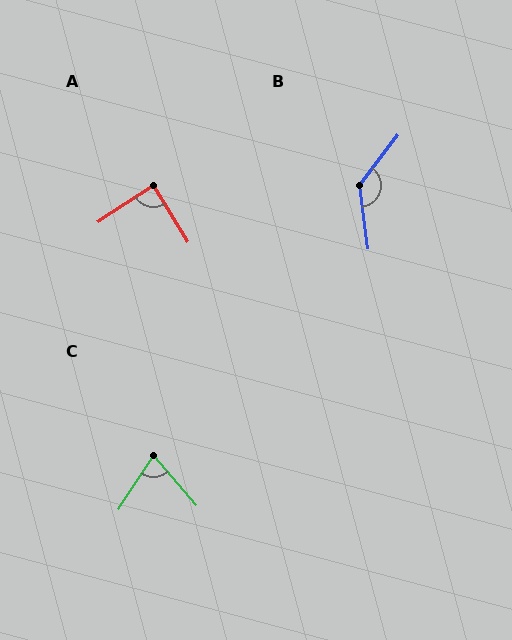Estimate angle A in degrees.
Approximately 88 degrees.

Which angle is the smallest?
C, at approximately 74 degrees.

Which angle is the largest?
B, at approximately 135 degrees.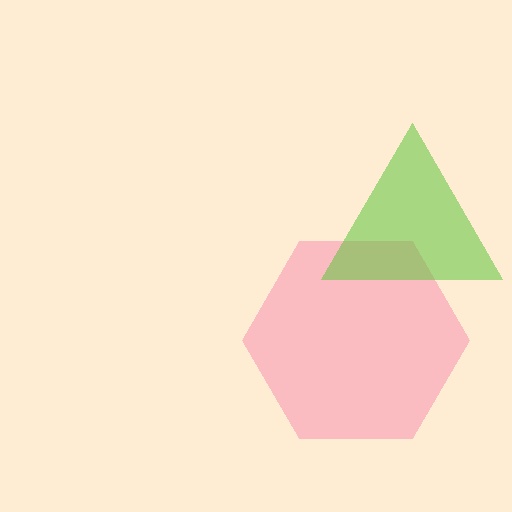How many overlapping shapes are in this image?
There are 2 overlapping shapes in the image.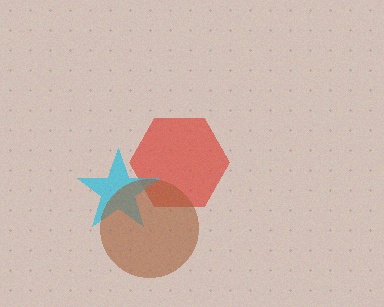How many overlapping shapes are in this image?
There are 3 overlapping shapes in the image.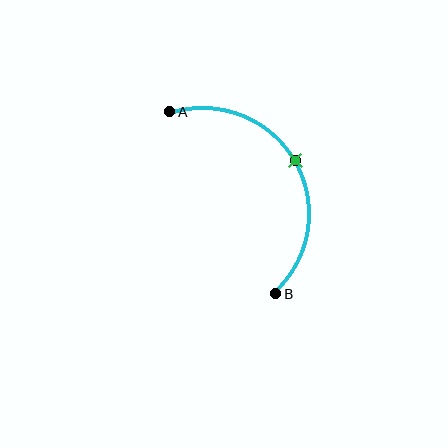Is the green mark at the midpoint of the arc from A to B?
Yes. The green mark lies on the arc at equal arc-length from both A and B — it is the arc midpoint.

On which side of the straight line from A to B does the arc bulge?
The arc bulges to the right of the straight line connecting A and B.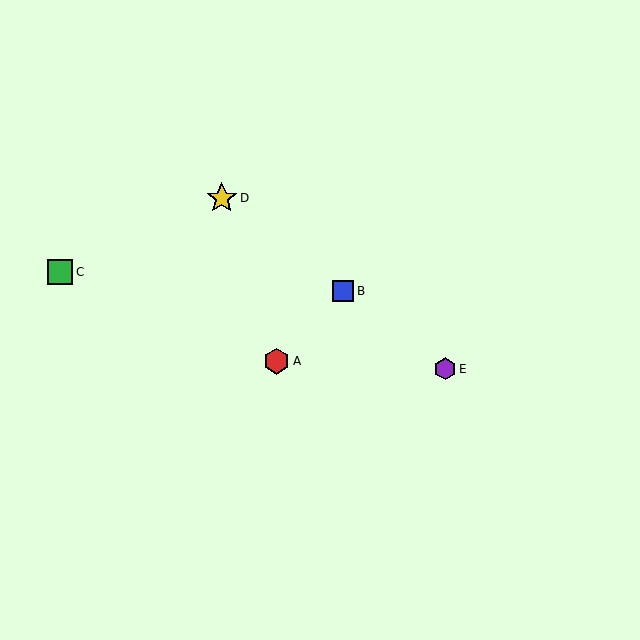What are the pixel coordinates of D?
Object D is at (222, 198).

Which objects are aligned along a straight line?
Objects B, D, E are aligned along a straight line.